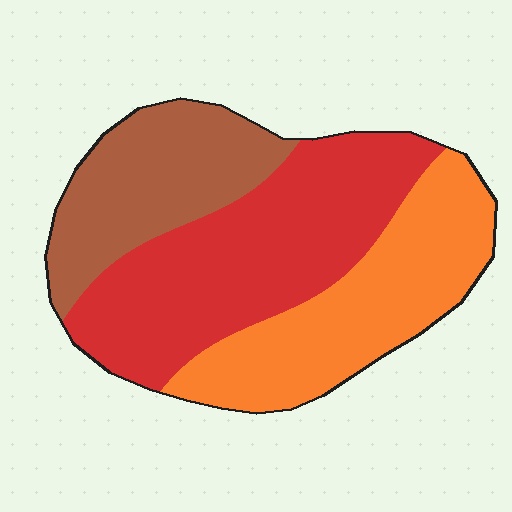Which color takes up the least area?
Brown, at roughly 25%.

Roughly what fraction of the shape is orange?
Orange covers roughly 30% of the shape.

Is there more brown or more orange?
Orange.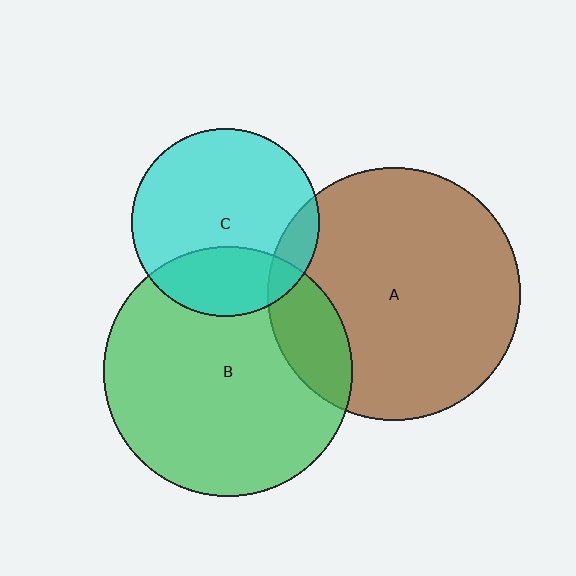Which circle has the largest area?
Circle A (brown).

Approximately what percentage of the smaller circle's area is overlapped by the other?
Approximately 15%.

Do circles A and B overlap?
Yes.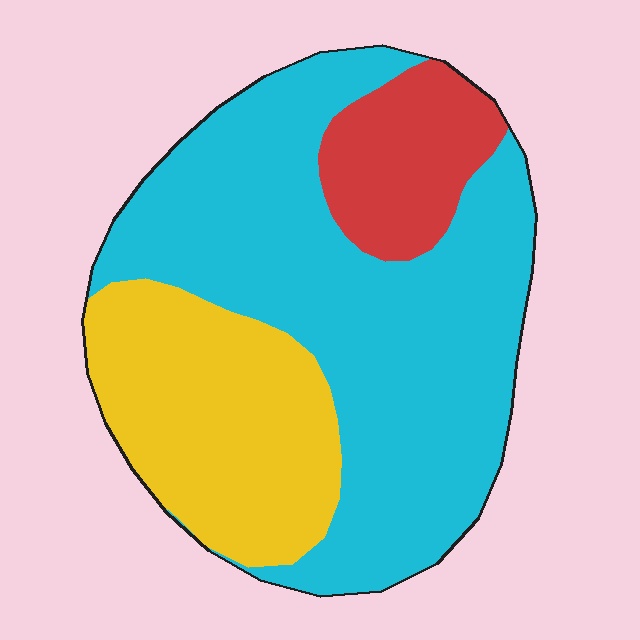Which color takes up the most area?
Cyan, at roughly 60%.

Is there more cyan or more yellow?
Cyan.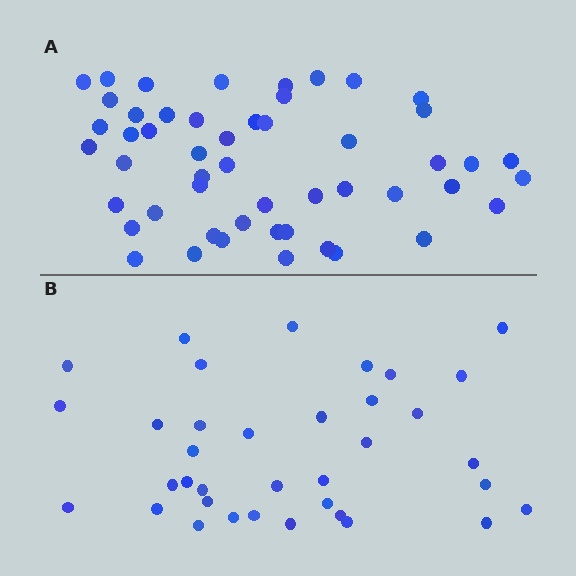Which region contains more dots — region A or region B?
Region A (the top region) has more dots.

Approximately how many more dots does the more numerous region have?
Region A has approximately 15 more dots than region B.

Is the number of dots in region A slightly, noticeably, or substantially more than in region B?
Region A has noticeably more, but not dramatically so. The ratio is roughly 1.4 to 1.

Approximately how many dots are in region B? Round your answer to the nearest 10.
About 40 dots. (The exact count is 36, which rounds to 40.)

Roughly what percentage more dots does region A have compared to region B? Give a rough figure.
About 40% more.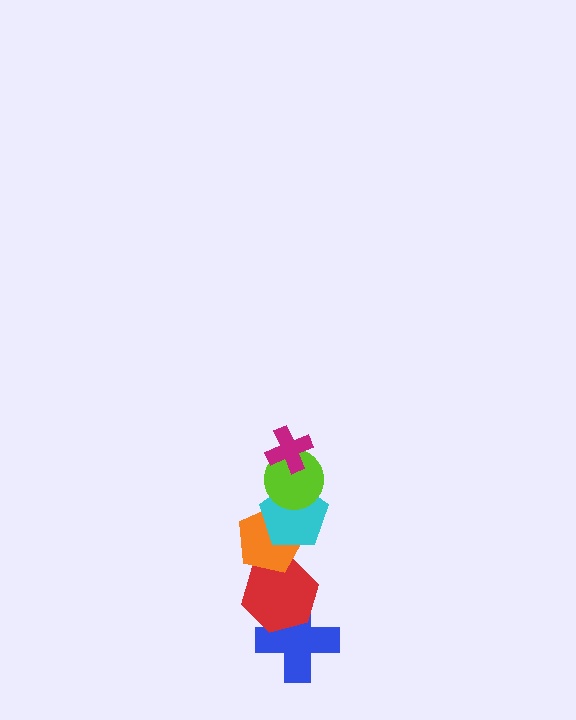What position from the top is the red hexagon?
The red hexagon is 5th from the top.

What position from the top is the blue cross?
The blue cross is 6th from the top.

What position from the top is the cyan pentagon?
The cyan pentagon is 3rd from the top.